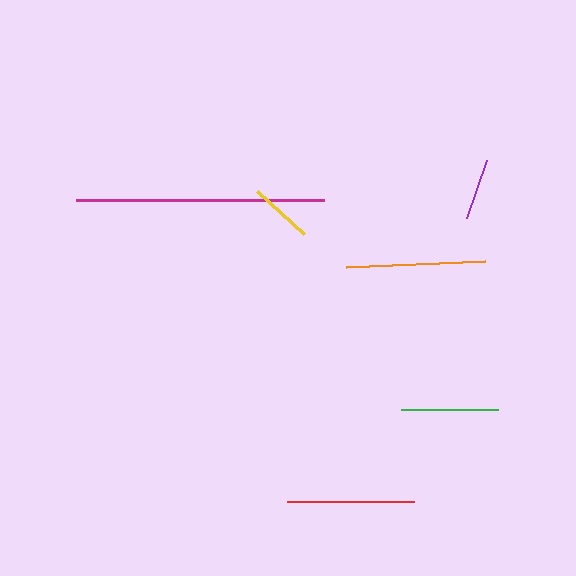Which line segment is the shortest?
The purple line is the shortest at approximately 60 pixels.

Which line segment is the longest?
The magenta line is the longest at approximately 247 pixels.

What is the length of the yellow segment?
The yellow segment is approximately 63 pixels long.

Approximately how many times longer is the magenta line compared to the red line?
The magenta line is approximately 2.0 times the length of the red line.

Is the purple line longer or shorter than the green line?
The green line is longer than the purple line.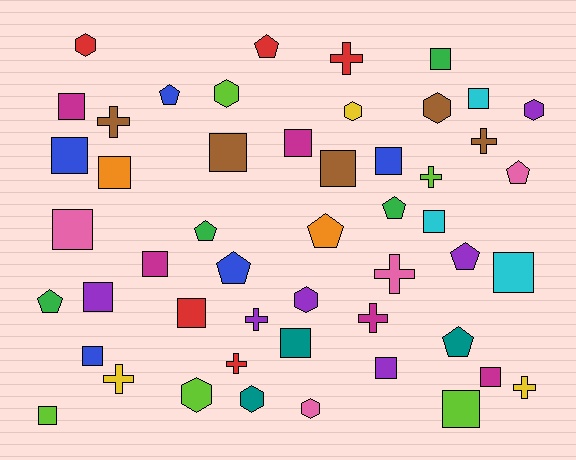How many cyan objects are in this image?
There are 3 cyan objects.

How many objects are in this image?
There are 50 objects.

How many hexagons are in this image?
There are 9 hexagons.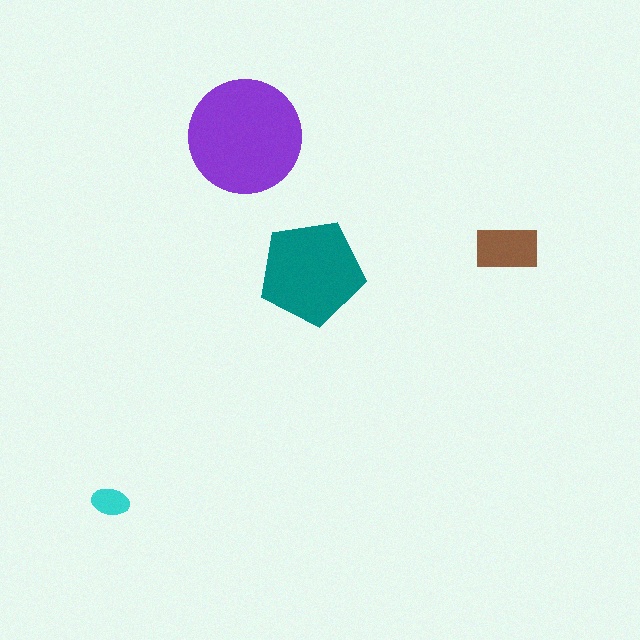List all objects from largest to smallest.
The purple circle, the teal pentagon, the brown rectangle, the cyan ellipse.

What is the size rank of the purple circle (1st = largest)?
1st.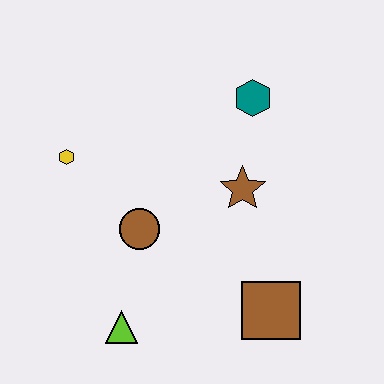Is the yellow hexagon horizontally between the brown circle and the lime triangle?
No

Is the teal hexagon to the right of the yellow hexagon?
Yes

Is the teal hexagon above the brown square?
Yes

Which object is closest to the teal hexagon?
The brown star is closest to the teal hexagon.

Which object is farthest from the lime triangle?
The teal hexagon is farthest from the lime triangle.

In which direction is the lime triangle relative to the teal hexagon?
The lime triangle is below the teal hexagon.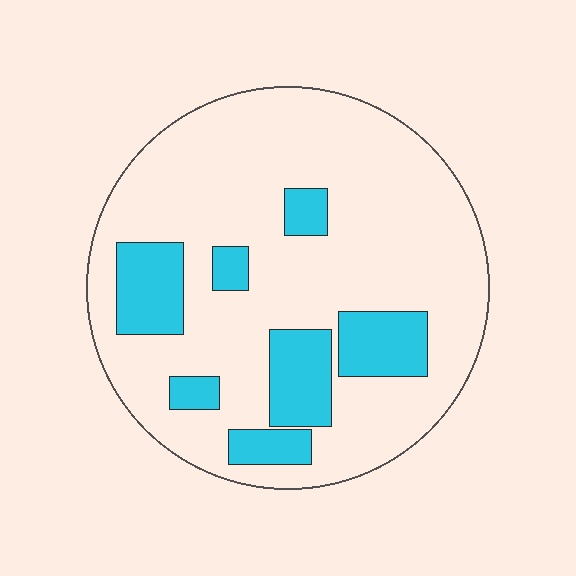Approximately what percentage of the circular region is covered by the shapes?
Approximately 20%.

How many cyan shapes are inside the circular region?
7.